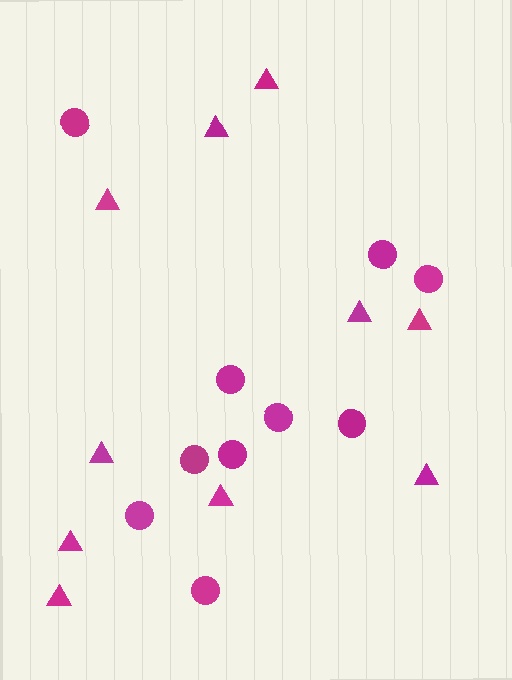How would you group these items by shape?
There are 2 groups: one group of triangles (10) and one group of circles (10).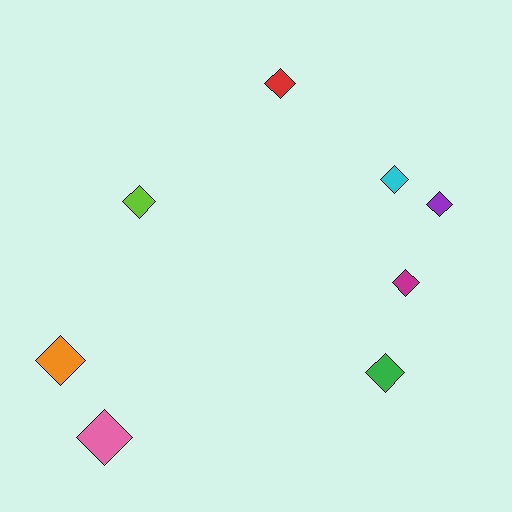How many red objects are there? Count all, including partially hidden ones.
There is 1 red object.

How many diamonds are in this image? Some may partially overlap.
There are 8 diamonds.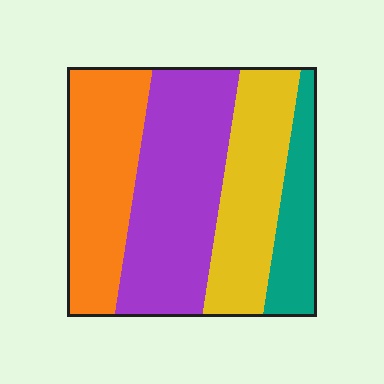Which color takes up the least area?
Teal, at roughly 15%.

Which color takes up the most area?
Purple, at roughly 35%.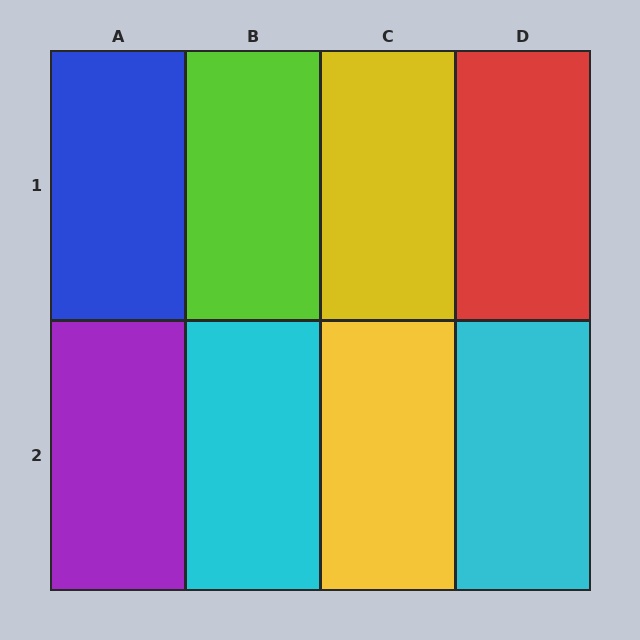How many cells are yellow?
2 cells are yellow.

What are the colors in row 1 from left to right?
Blue, lime, yellow, red.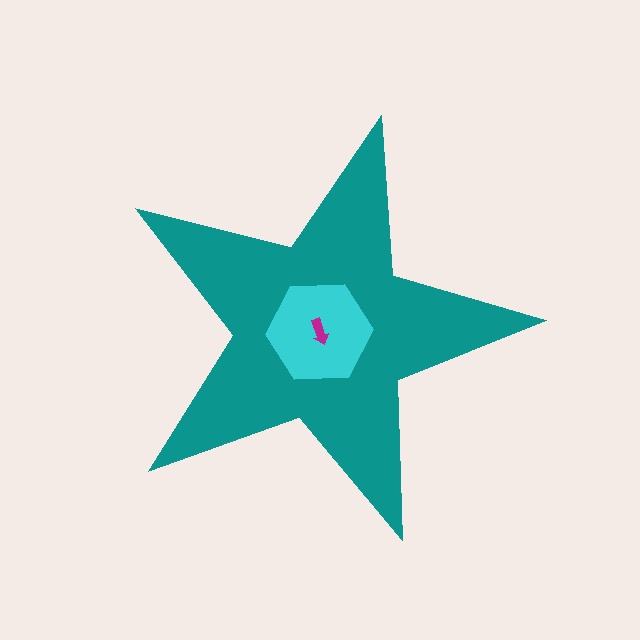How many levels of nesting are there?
3.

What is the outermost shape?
The teal star.